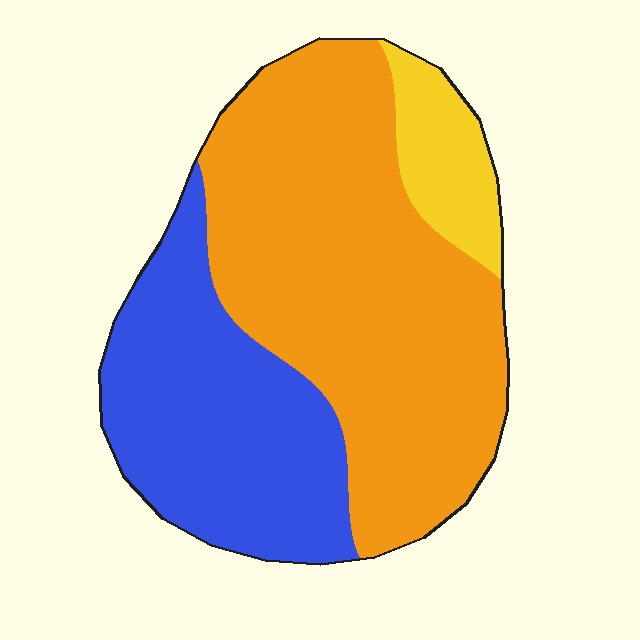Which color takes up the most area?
Orange, at roughly 55%.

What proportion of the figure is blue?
Blue covers about 35% of the figure.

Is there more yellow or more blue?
Blue.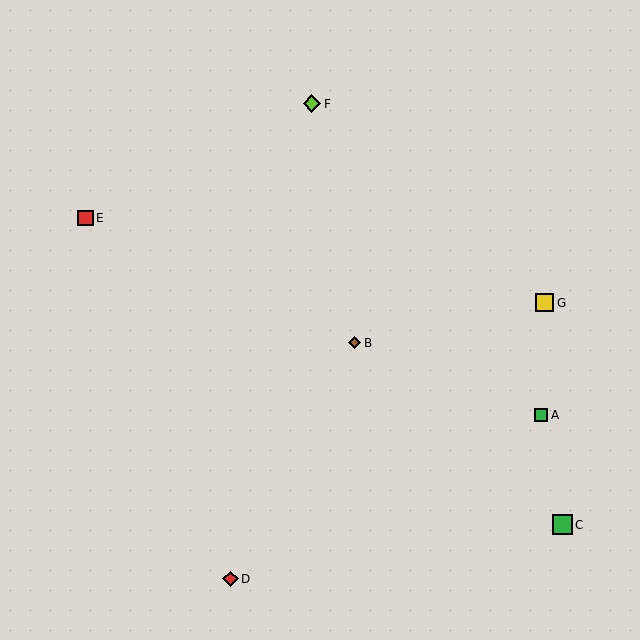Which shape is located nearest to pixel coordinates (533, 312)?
The yellow square (labeled G) at (544, 303) is nearest to that location.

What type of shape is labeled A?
Shape A is a green square.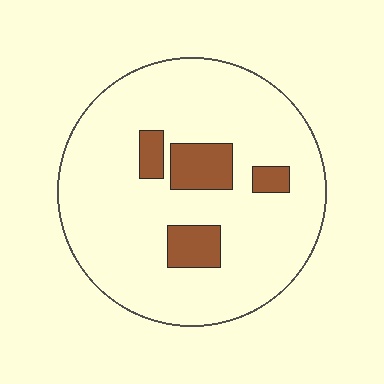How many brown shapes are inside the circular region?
4.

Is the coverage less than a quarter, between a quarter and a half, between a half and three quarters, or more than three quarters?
Less than a quarter.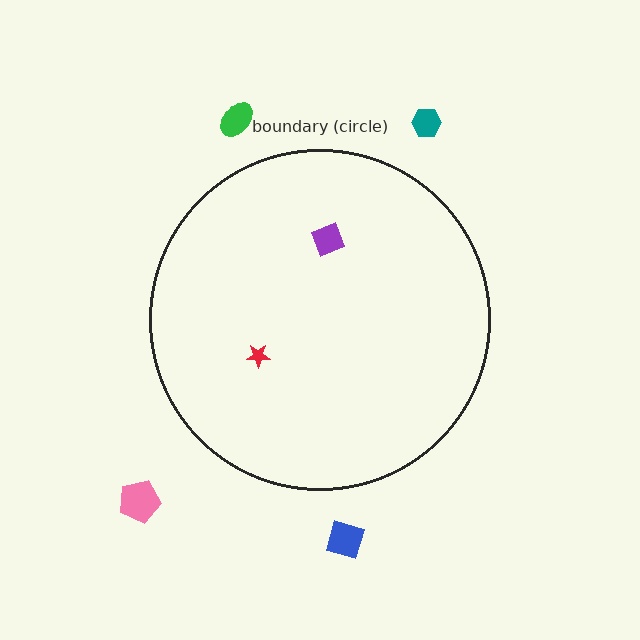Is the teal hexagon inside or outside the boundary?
Outside.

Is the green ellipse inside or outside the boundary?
Outside.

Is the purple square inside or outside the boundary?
Inside.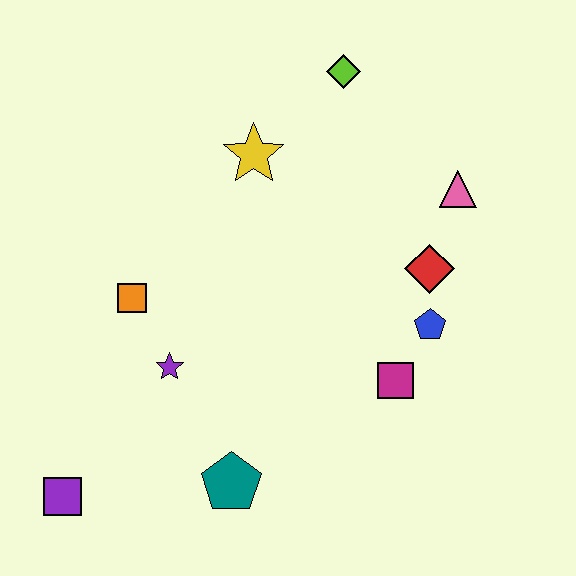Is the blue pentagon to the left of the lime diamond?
No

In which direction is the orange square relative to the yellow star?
The orange square is below the yellow star.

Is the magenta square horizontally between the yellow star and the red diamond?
Yes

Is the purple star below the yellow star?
Yes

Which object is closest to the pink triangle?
The red diamond is closest to the pink triangle.